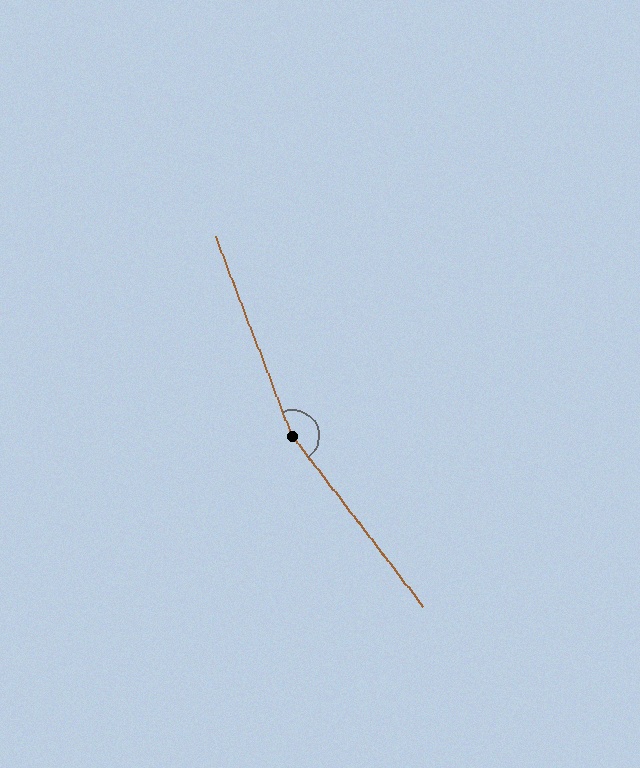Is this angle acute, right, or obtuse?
It is obtuse.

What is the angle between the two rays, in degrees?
Approximately 164 degrees.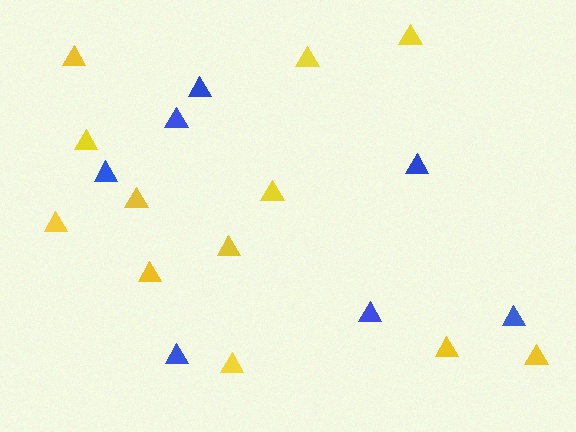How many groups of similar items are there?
There are 2 groups: one group of blue triangles (7) and one group of yellow triangles (12).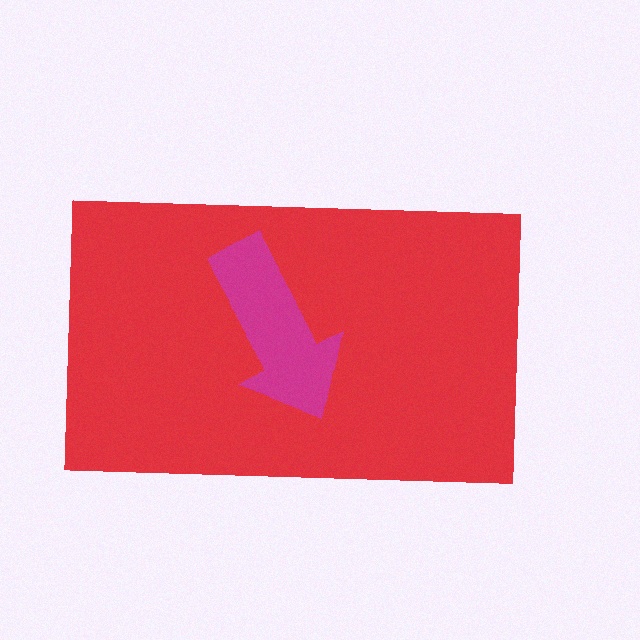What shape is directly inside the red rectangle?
The magenta arrow.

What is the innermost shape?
The magenta arrow.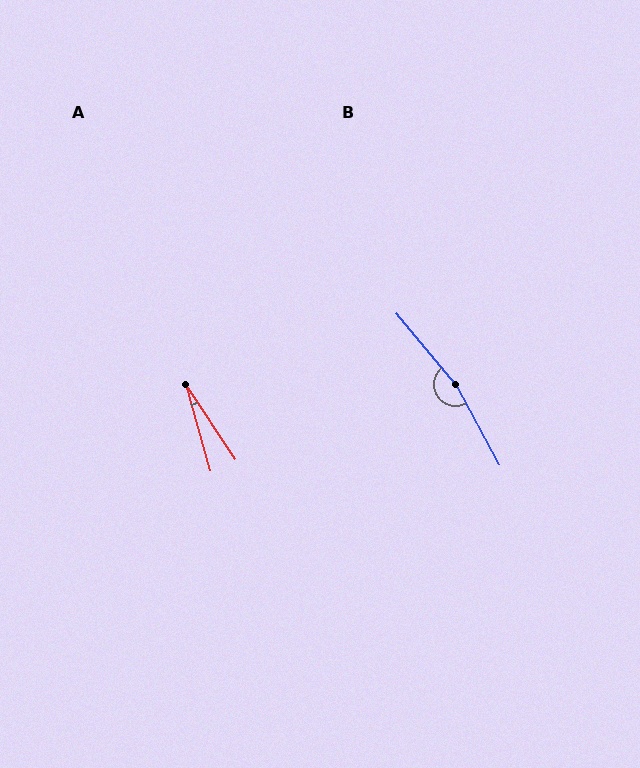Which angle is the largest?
B, at approximately 168 degrees.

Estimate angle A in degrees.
Approximately 18 degrees.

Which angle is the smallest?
A, at approximately 18 degrees.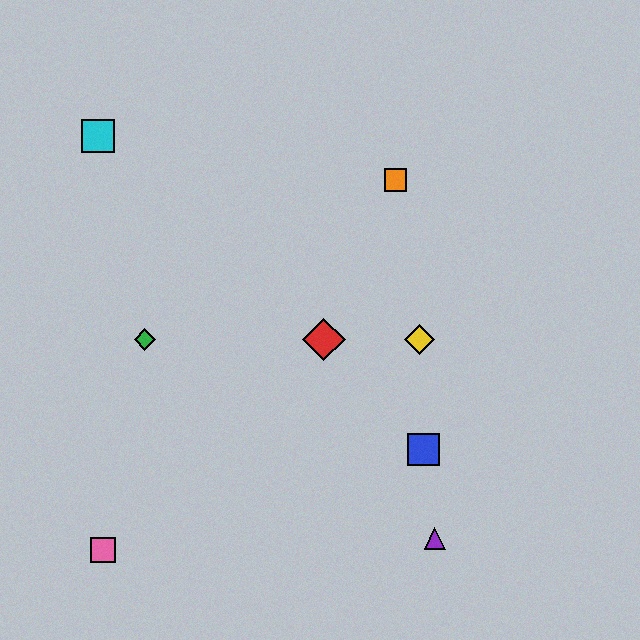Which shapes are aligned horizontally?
The red diamond, the green diamond, the yellow diamond are aligned horizontally.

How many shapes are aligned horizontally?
3 shapes (the red diamond, the green diamond, the yellow diamond) are aligned horizontally.